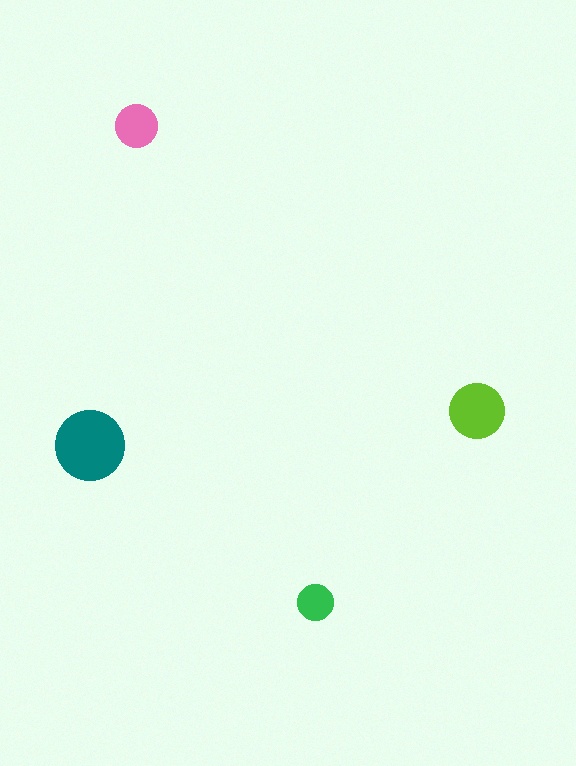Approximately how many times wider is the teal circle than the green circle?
About 2 times wider.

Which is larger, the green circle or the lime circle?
The lime one.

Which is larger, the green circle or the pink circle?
The pink one.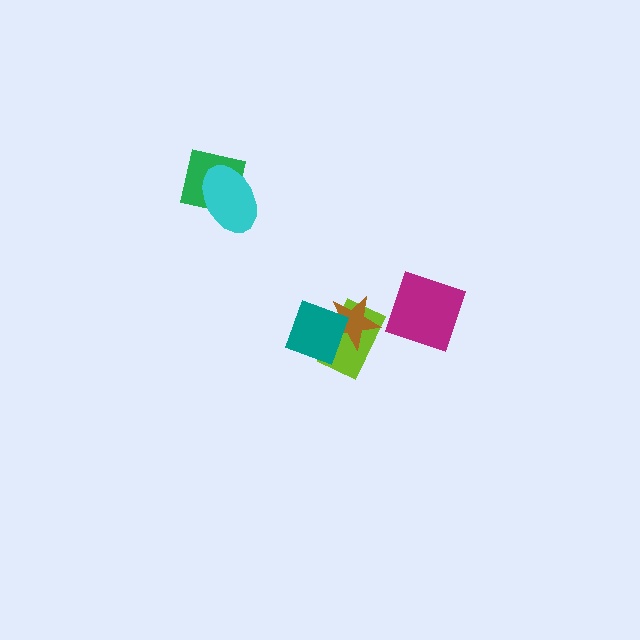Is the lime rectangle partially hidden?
Yes, it is partially covered by another shape.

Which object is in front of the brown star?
The teal diamond is in front of the brown star.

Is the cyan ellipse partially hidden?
No, no other shape covers it.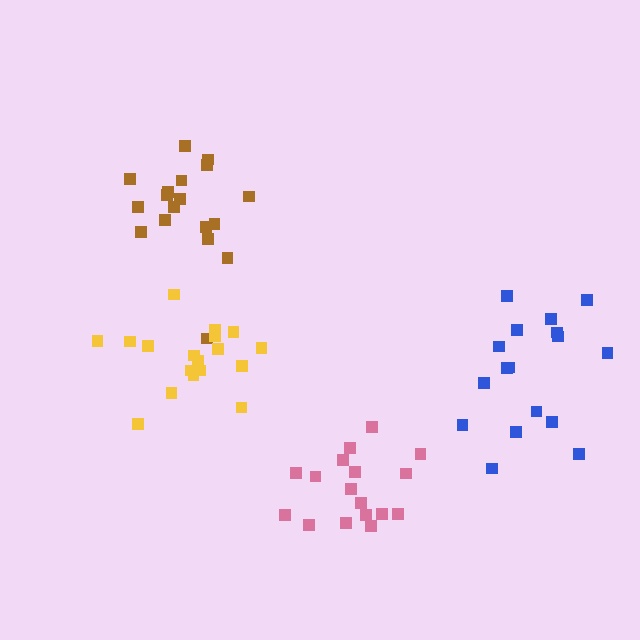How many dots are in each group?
Group 1: 18 dots, Group 2: 17 dots, Group 3: 17 dots, Group 4: 18 dots (70 total).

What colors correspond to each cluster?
The clusters are colored: brown, pink, blue, yellow.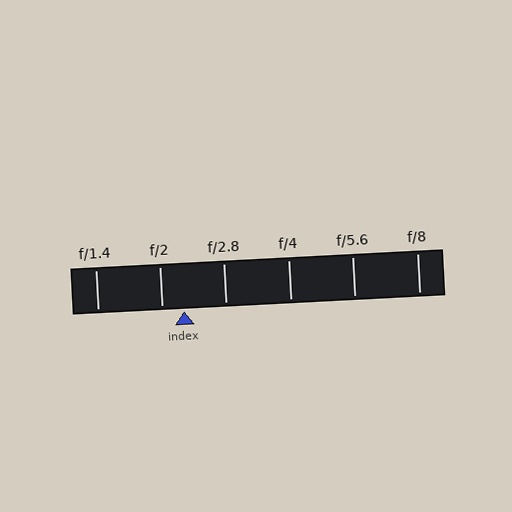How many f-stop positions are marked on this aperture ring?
There are 6 f-stop positions marked.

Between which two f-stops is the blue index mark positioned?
The index mark is between f/2 and f/2.8.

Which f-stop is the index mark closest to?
The index mark is closest to f/2.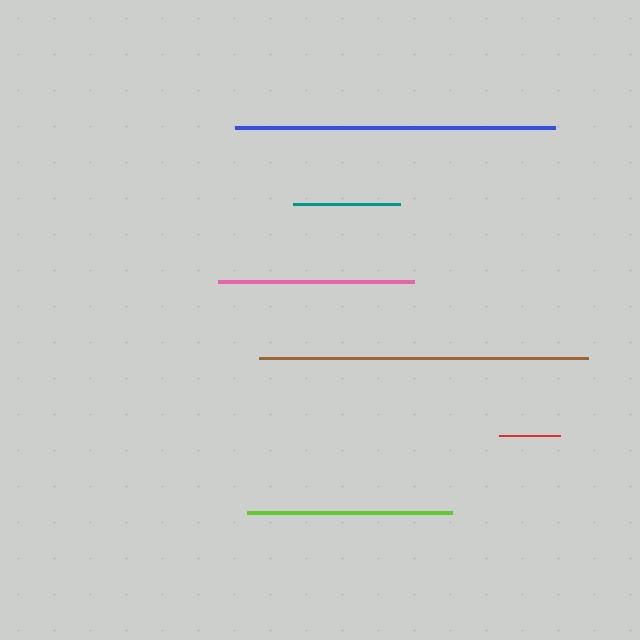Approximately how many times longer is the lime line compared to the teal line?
The lime line is approximately 1.9 times the length of the teal line.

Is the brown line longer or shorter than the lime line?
The brown line is longer than the lime line.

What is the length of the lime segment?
The lime segment is approximately 204 pixels long.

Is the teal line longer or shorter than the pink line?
The pink line is longer than the teal line.